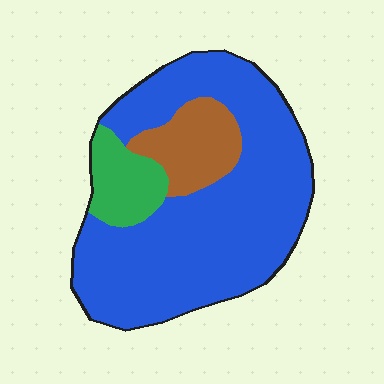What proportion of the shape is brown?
Brown covers 14% of the shape.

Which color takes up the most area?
Blue, at roughly 75%.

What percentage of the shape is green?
Green takes up about one eighth (1/8) of the shape.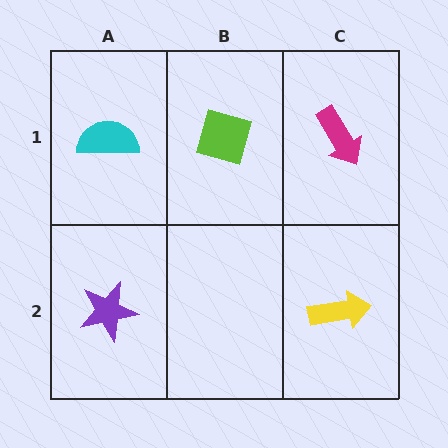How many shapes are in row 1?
3 shapes.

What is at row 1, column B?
A lime diamond.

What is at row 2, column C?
A yellow arrow.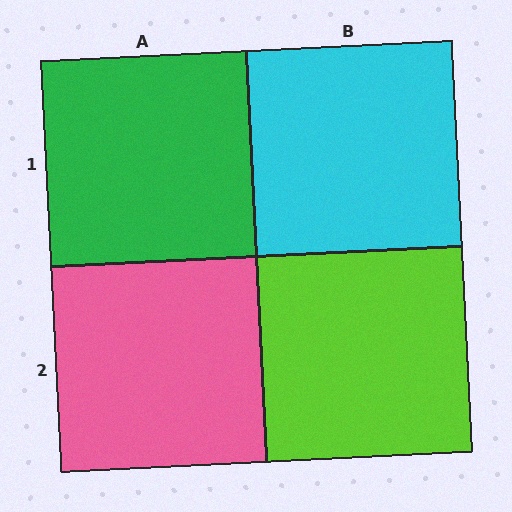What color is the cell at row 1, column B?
Cyan.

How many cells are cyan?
1 cell is cyan.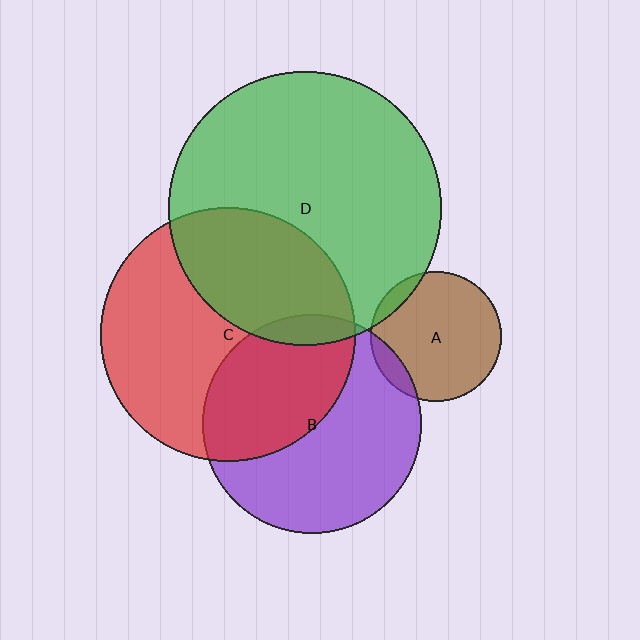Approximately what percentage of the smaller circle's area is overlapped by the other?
Approximately 45%.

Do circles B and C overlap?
Yes.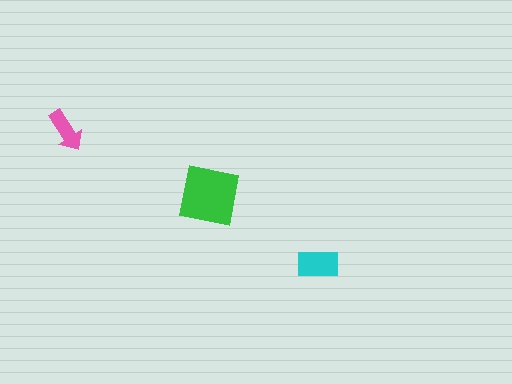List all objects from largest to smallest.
The green square, the cyan rectangle, the pink arrow.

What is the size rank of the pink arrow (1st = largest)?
3rd.